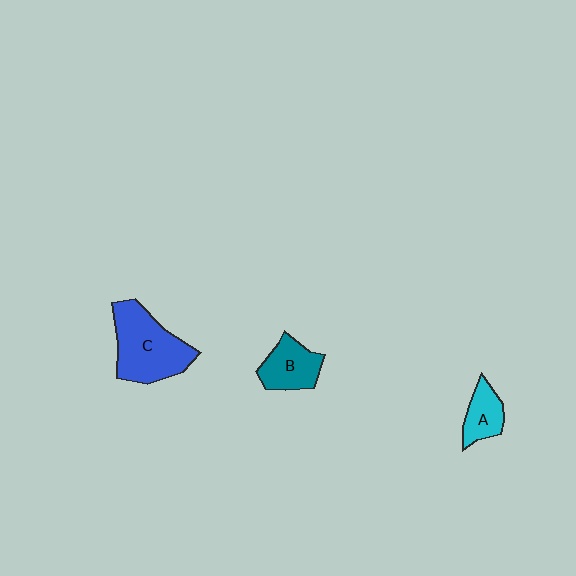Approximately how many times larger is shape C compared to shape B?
Approximately 1.8 times.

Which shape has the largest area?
Shape C (blue).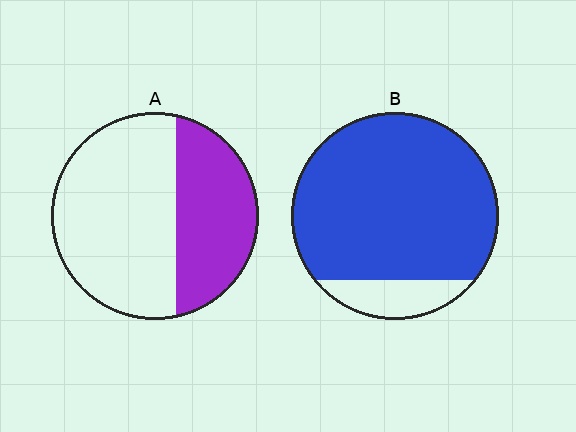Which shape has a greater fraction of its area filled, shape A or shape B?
Shape B.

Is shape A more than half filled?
No.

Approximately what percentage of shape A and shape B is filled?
A is approximately 35% and B is approximately 85%.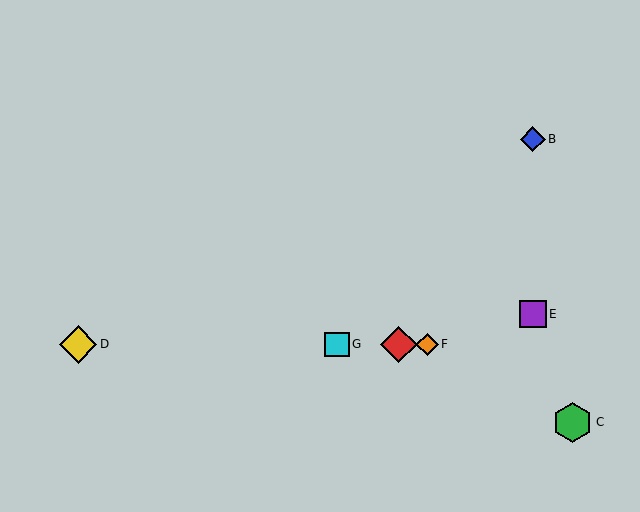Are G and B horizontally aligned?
No, G is at y≈344 and B is at y≈139.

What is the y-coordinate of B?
Object B is at y≈139.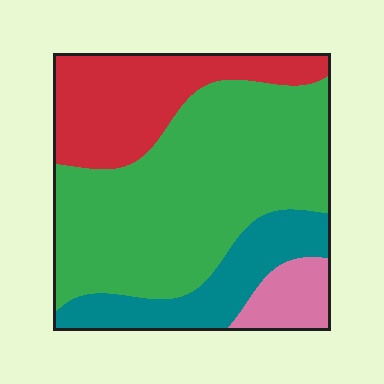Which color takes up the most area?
Green, at roughly 55%.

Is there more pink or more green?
Green.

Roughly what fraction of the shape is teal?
Teal covers roughly 15% of the shape.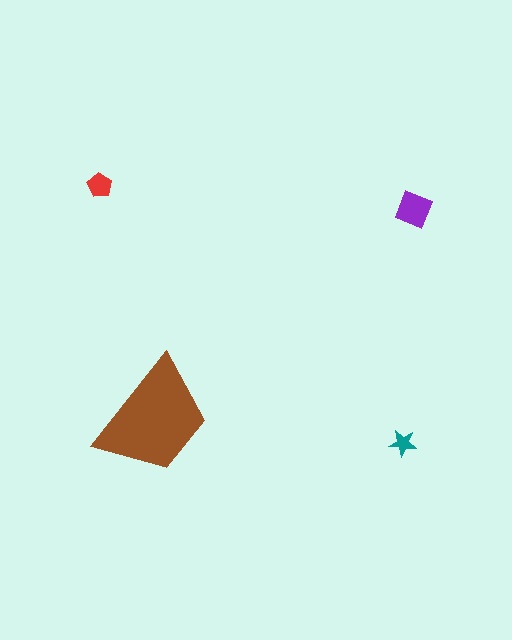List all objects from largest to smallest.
The brown trapezoid, the purple diamond, the red pentagon, the teal star.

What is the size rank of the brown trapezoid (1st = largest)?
1st.